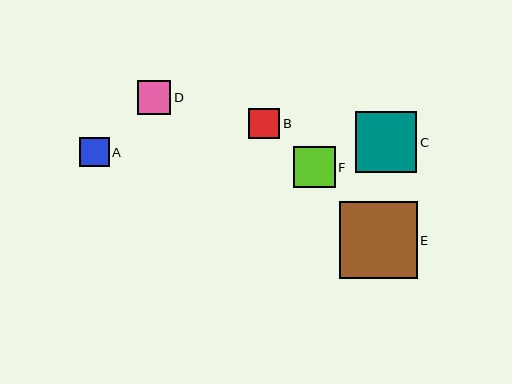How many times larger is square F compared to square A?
Square F is approximately 1.4 times the size of square A.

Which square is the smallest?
Square A is the smallest with a size of approximately 29 pixels.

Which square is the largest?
Square E is the largest with a size of approximately 77 pixels.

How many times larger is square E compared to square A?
Square E is approximately 2.6 times the size of square A.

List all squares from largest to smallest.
From largest to smallest: E, C, F, D, B, A.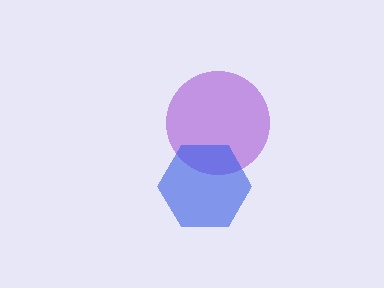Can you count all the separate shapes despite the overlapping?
Yes, there are 2 separate shapes.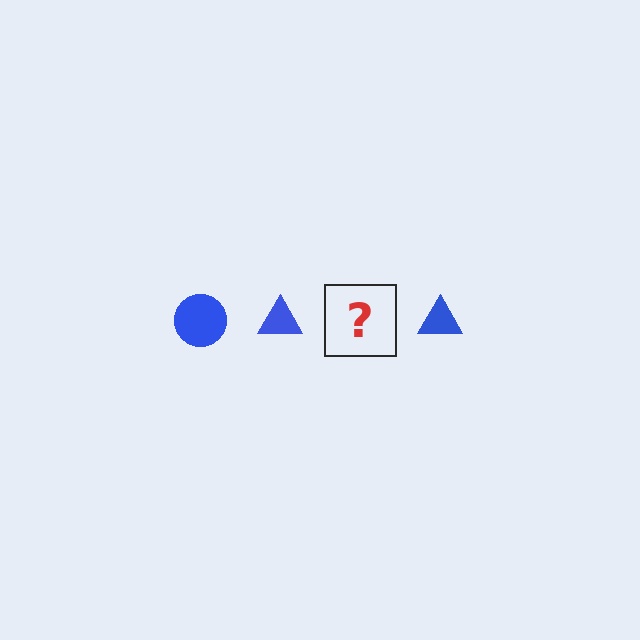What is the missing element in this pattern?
The missing element is a blue circle.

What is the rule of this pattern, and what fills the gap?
The rule is that the pattern cycles through circle, triangle shapes in blue. The gap should be filled with a blue circle.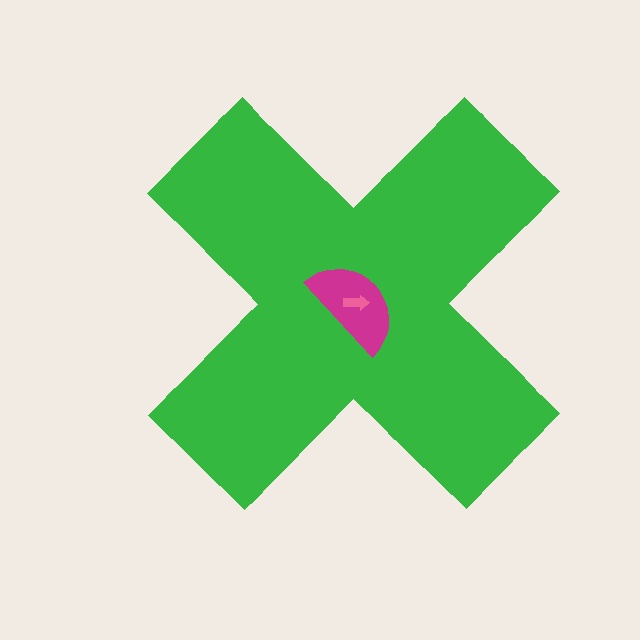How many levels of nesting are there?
3.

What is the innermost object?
The pink arrow.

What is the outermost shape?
The green cross.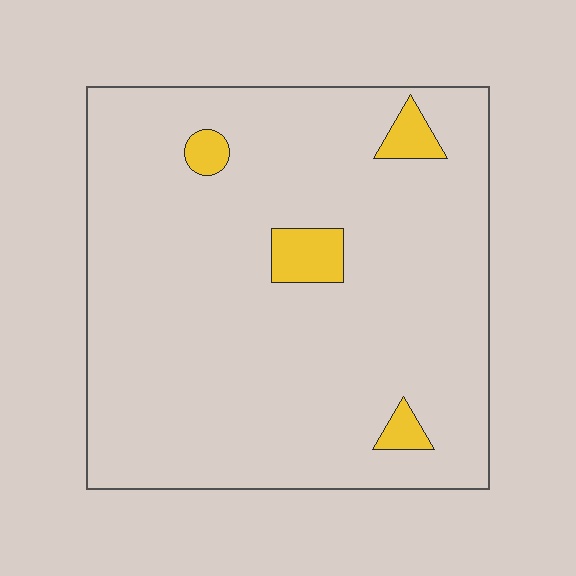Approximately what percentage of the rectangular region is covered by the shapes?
Approximately 5%.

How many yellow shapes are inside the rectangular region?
4.